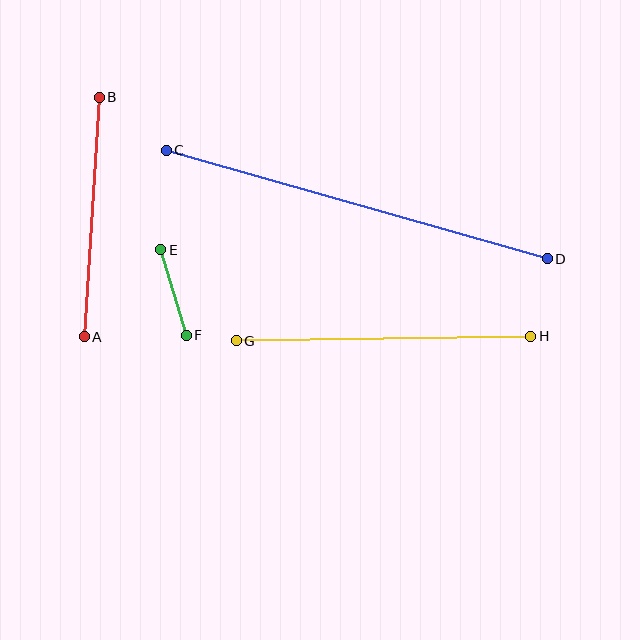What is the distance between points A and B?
The distance is approximately 240 pixels.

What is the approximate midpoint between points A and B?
The midpoint is at approximately (92, 217) pixels.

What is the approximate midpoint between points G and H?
The midpoint is at approximately (383, 339) pixels.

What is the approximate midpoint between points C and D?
The midpoint is at approximately (357, 204) pixels.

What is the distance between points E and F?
The distance is approximately 89 pixels.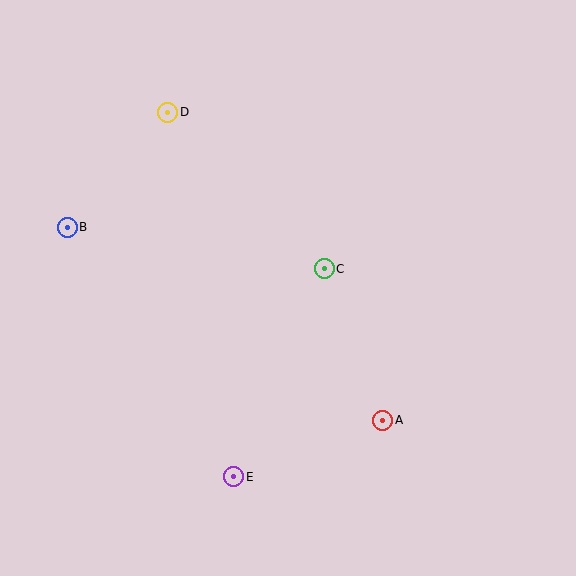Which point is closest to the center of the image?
Point C at (324, 269) is closest to the center.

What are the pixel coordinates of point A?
Point A is at (383, 420).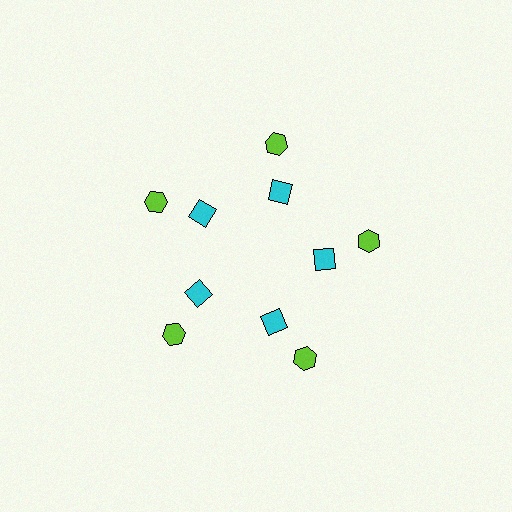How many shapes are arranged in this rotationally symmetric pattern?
There are 10 shapes, arranged in 5 groups of 2.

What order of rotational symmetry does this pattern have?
This pattern has 5-fold rotational symmetry.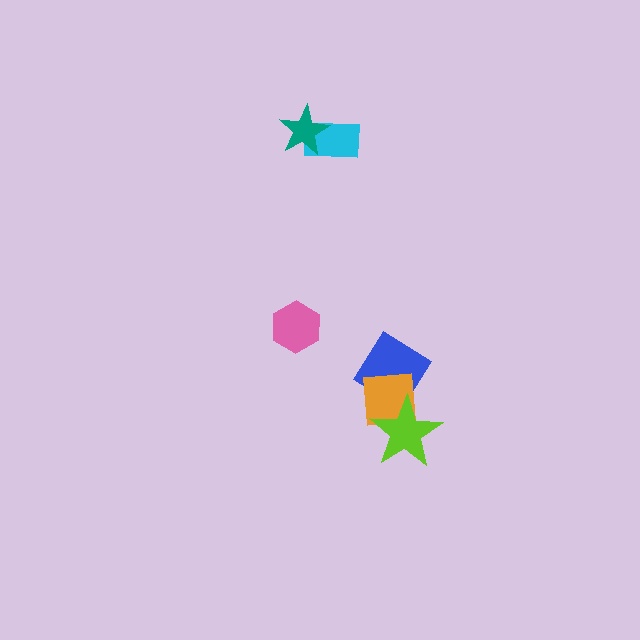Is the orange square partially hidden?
Yes, it is partially covered by another shape.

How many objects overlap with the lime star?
2 objects overlap with the lime star.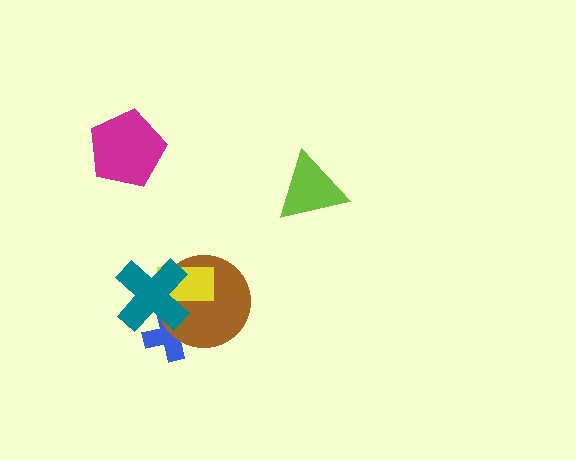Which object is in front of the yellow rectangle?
The teal cross is in front of the yellow rectangle.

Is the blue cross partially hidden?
Yes, it is partially covered by another shape.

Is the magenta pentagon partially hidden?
No, no other shape covers it.